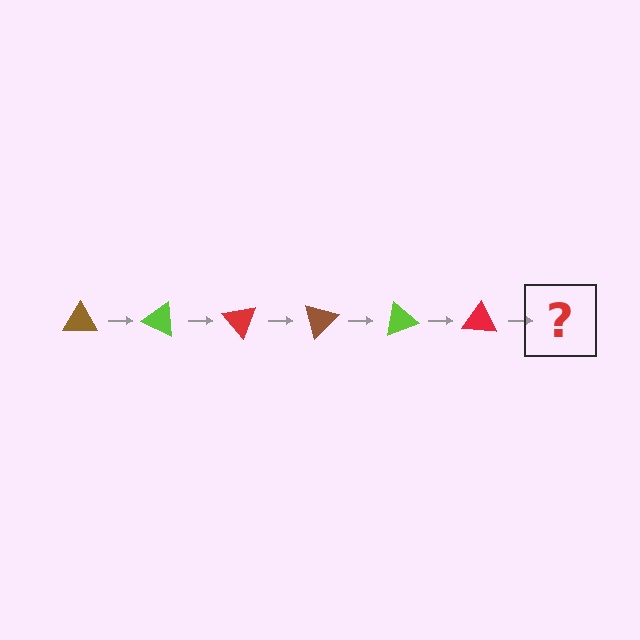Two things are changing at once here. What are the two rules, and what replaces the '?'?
The two rules are that it rotates 25 degrees each step and the color cycles through brown, lime, and red. The '?' should be a brown triangle, rotated 150 degrees from the start.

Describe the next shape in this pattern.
It should be a brown triangle, rotated 150 degrees from the start.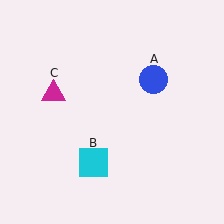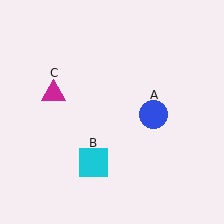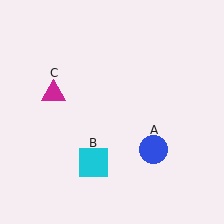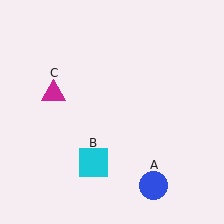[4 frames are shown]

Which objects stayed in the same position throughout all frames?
Cyan square (object B) and magenta triangle (object C) remained stationary.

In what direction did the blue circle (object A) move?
The blue circle (object A) moved down.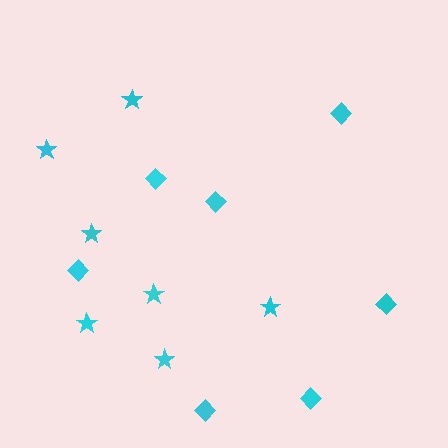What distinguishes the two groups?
There are 2 groups: one group of diamonds (7) and one group of stars (7).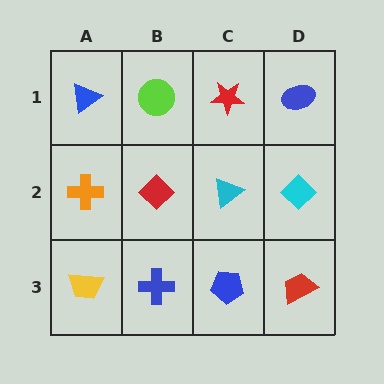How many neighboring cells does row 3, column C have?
3.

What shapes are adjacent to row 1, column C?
A cyan triangle (row 2, column C), a lime circle (row 1, column B), a blue ellipse (row 1, column D).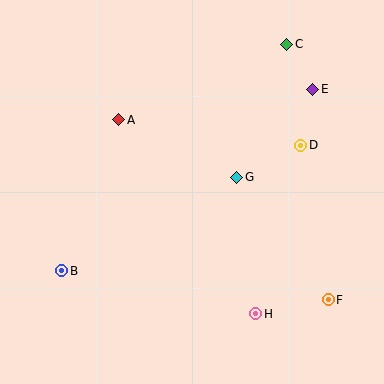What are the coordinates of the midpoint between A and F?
The midpoint between A and F is at (223, 210).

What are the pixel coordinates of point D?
Point D is at (301, 145).